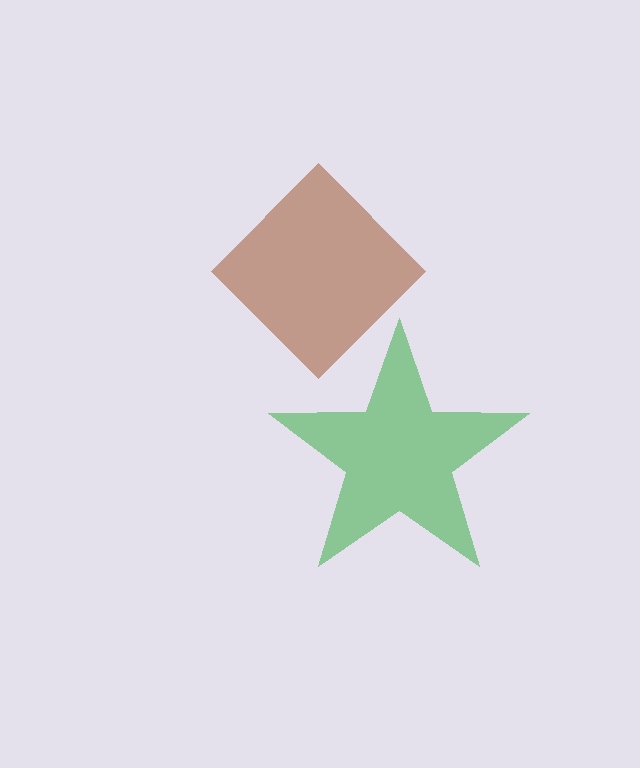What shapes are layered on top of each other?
The layered shapes are: a brown diamond, a green star.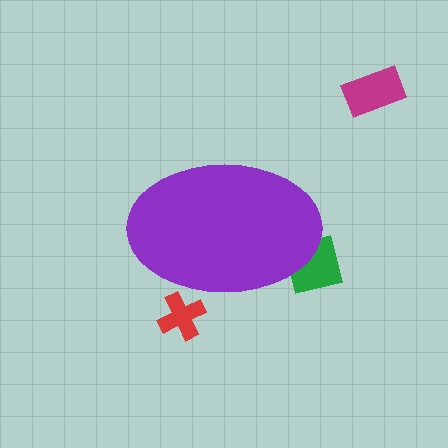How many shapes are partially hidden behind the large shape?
2 shapes are partially hidden.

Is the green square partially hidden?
Yes, the green square is partially hidden behind the purple ellipse.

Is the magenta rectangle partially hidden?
No, the magenta rectangle is fully visible.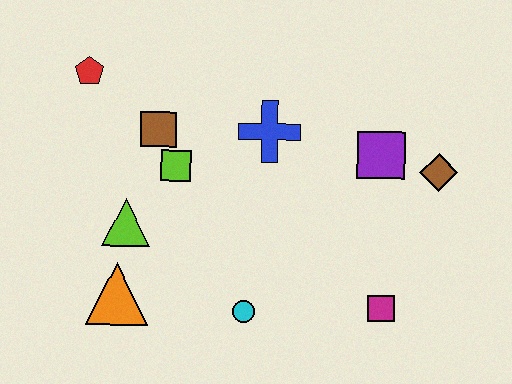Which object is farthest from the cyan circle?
The red pentagon is farthest from the cyan circle.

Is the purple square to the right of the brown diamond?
No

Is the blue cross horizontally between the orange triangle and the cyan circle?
No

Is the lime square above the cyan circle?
Yes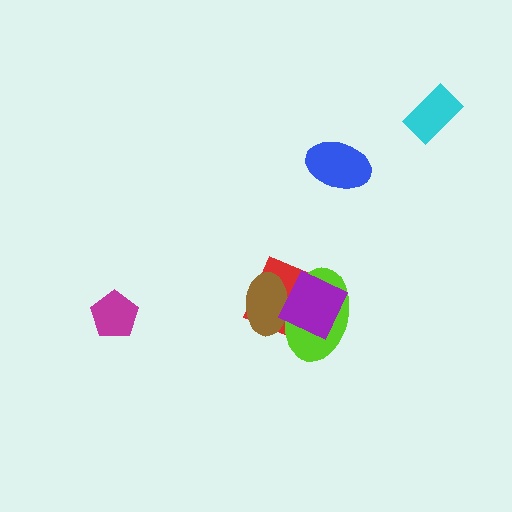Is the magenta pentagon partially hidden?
No, no other shape covers it.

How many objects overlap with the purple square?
3 objects overlap with the purple square.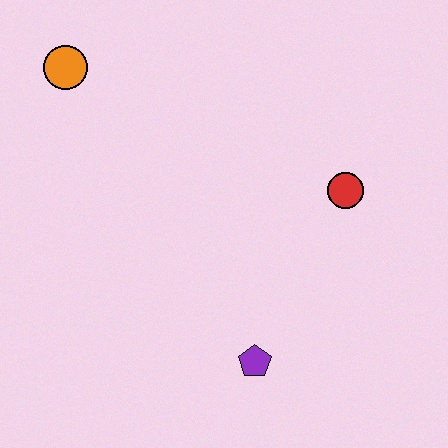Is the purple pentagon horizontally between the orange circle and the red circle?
Yes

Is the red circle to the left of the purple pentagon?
No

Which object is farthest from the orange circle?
The purple pentagon is farthest from the orange circle.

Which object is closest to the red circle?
The purple pentagon is closest to the red circle.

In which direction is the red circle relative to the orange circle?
The red circle is to the right of the orange circle.